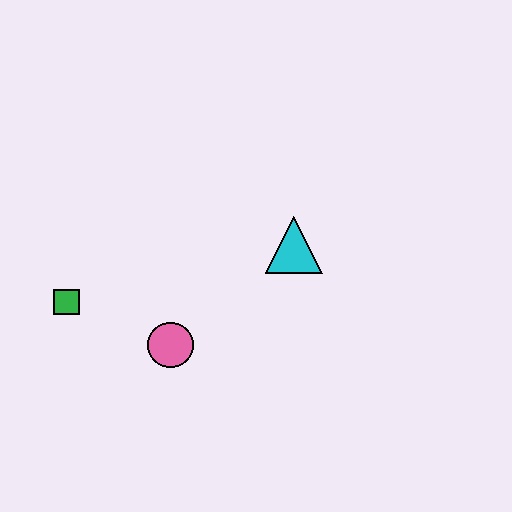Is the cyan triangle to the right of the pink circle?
Yes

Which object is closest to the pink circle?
The green square is closest to the pink circle.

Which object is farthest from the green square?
The cyan triangle is farthest from the green square.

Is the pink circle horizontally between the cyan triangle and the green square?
Yes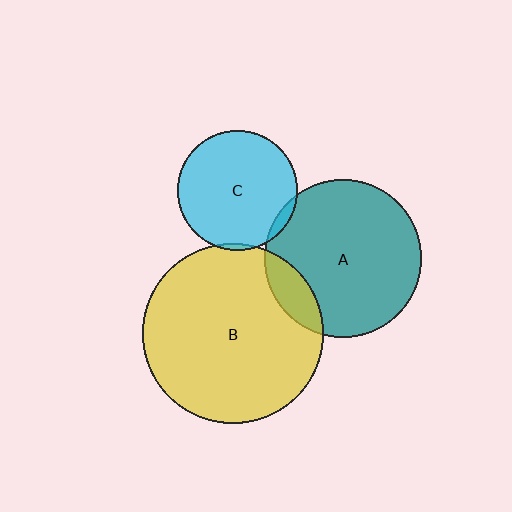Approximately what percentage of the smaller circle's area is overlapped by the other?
Approximately 5%.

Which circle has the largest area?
Circle B (yellow).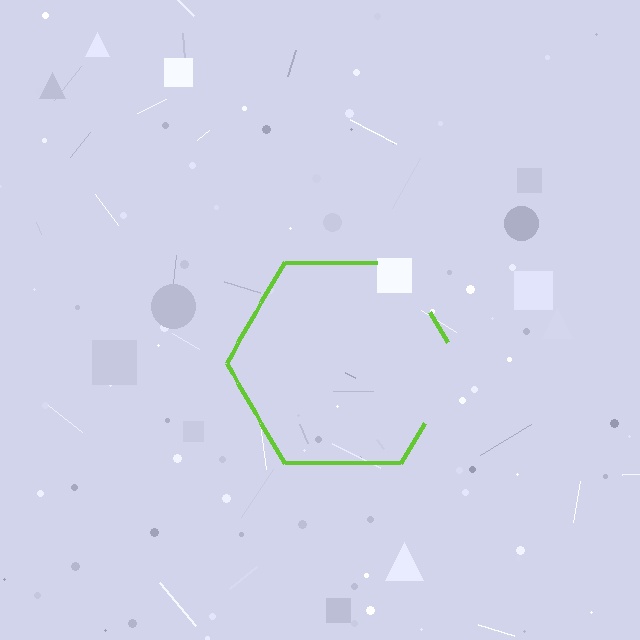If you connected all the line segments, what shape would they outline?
They would outline a hexagon.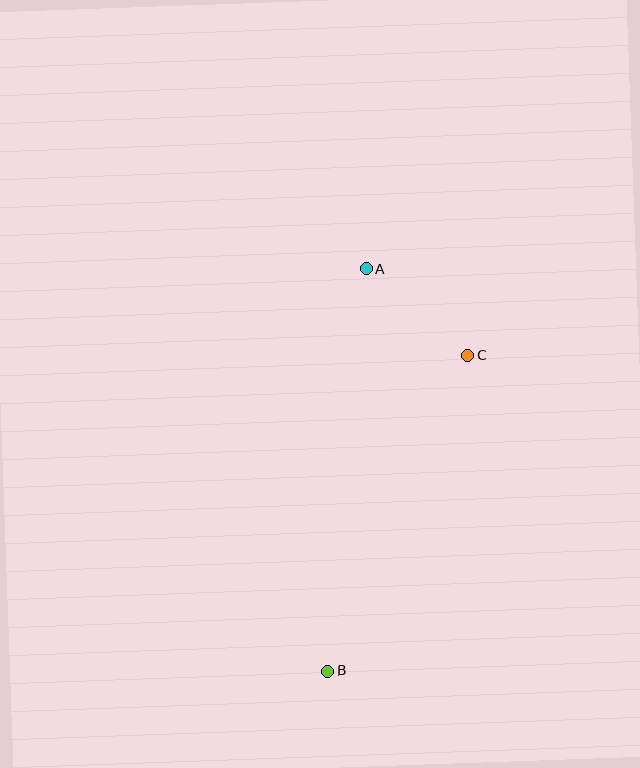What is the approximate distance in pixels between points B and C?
The distance between B and C is approximately 346 pixels.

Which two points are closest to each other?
Points A and C are closest to each other.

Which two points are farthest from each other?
Points A and B are farthest from each other.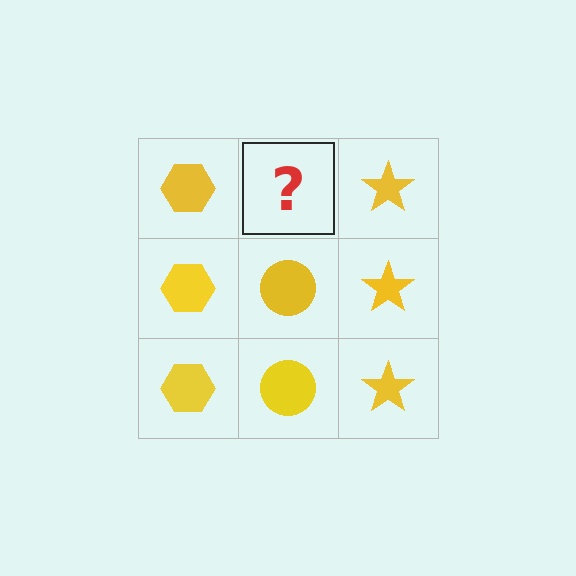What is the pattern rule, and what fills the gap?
The rule is that each column has a consistent shape. The gap should be filled with a yellow circle.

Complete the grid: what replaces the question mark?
The question mark should be replaced with a yellow circle.